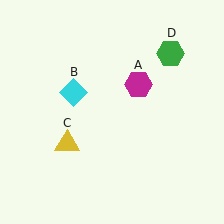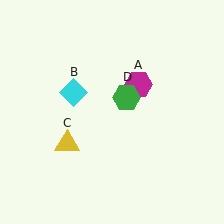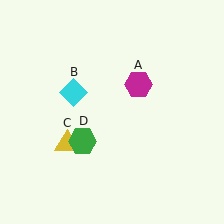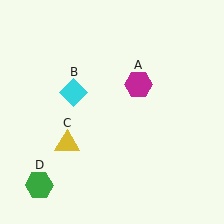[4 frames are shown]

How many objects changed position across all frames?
1 object changed position: green hexagon (object D).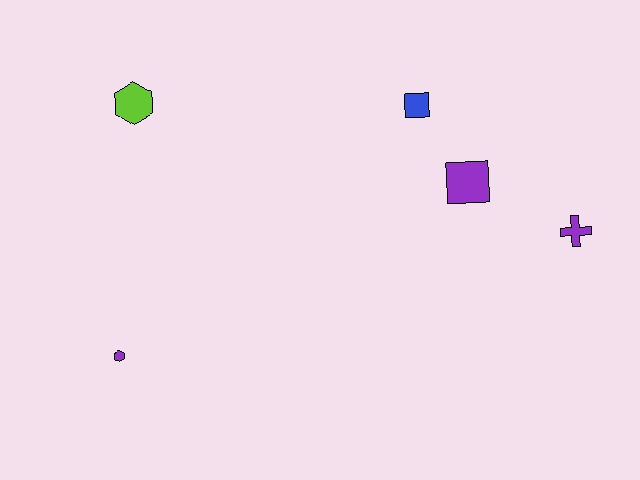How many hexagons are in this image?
There are 2 hexagons.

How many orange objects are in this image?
There are no orange objects.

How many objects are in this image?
There are 5 objects.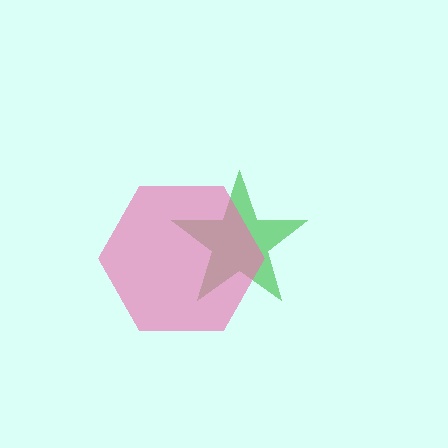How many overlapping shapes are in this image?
There are 2 overlapping shapes in the image.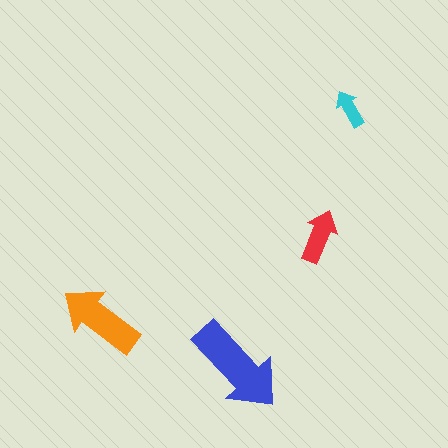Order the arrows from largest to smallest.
the blue one, the orange one, the red one, the cyan one.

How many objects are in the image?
There are 4 objects in the image.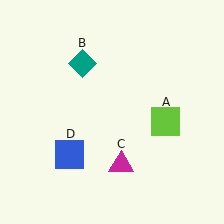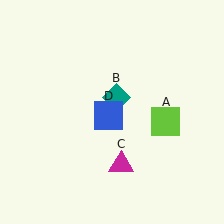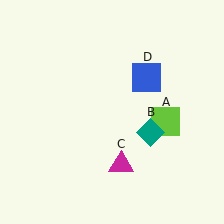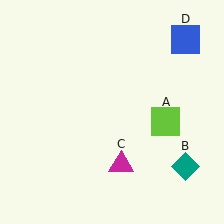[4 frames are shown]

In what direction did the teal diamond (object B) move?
The teal diamond (object B) moved down and to the right.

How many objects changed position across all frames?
2 objects changed position: teal diamond (object B), blue square (object D).